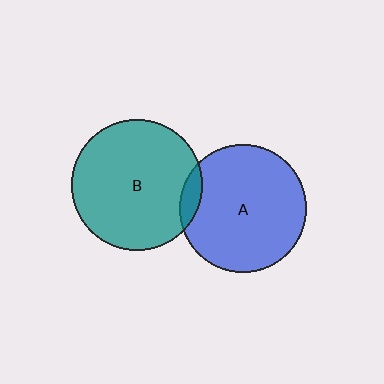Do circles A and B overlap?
Yes.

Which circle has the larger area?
Circle B (teal).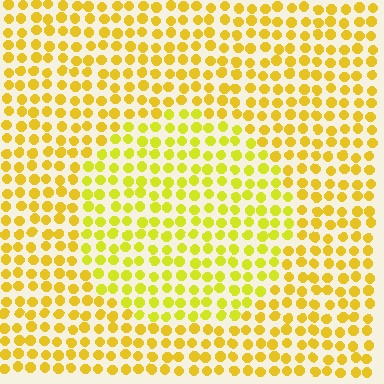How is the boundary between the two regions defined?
The boundary is defined purely by a slight shift in hue (about 17 degrees). Spacing, size, and orientation are identical on both sides.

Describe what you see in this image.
The image is filled with small yellow elements in a uniform arrangement. A circle-shaped region is visible where the elements are tinted to a slightly different hue, forming a subtle color boundary.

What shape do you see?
I see a circle.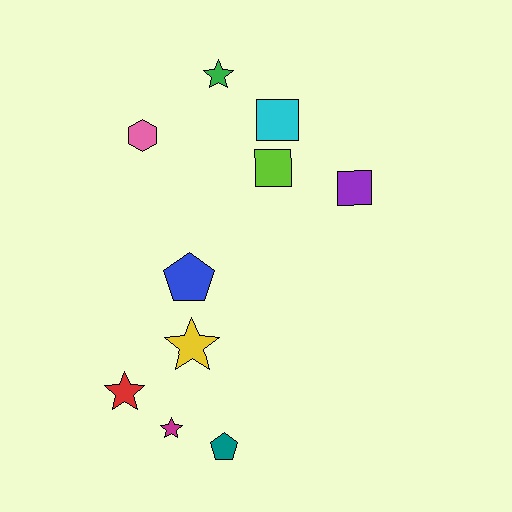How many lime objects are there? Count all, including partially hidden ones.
There is 1 lime object.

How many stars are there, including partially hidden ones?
There are 4 stars.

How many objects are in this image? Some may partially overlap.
There are 10 objects.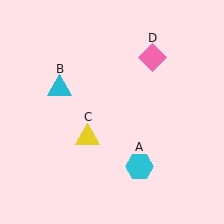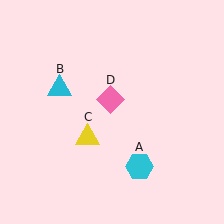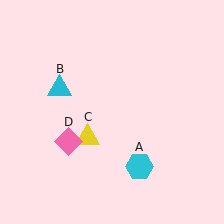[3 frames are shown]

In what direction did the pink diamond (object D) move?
The pink diamond (object D) moved down and to the left.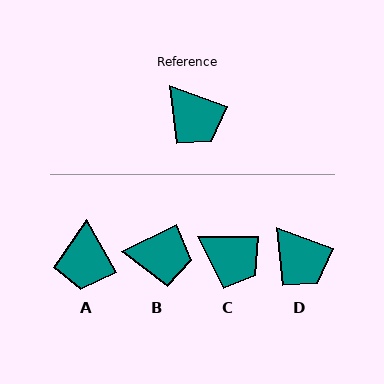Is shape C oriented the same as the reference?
No, it is off by about 20 degrees.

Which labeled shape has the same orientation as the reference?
D.